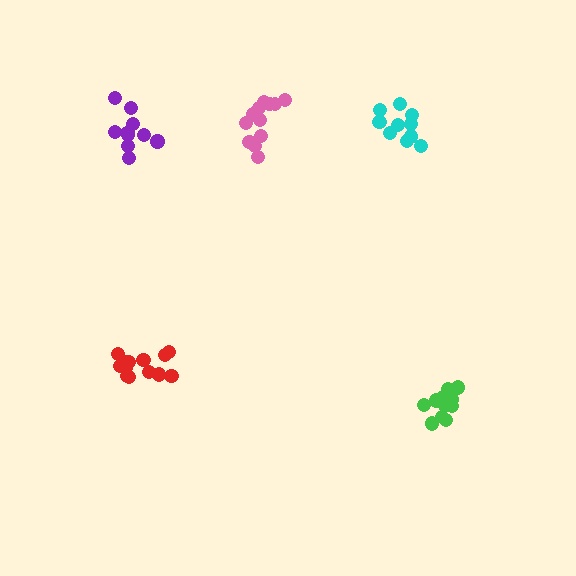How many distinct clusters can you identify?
There are 5 distinct clusters.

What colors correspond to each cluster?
The clusters are colored: green, red, cyan, purple, pink.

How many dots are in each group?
Group 1: 15 dots, Group 2: 13 dots, Group 3: 10 dots, Group 4: 10 dots, Group 5: 12 dots (60 total).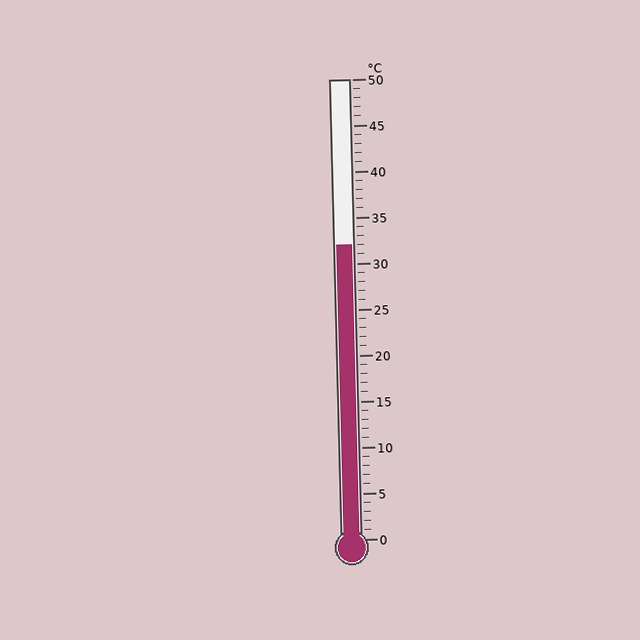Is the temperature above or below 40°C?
The temperature is below 40°C.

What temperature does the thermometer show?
The thermometer shows approximately 32°C.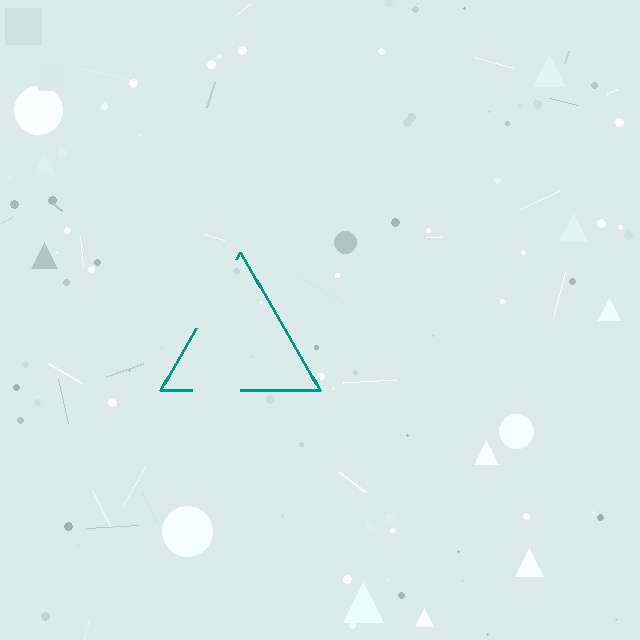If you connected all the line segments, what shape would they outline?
They would outline a triangle.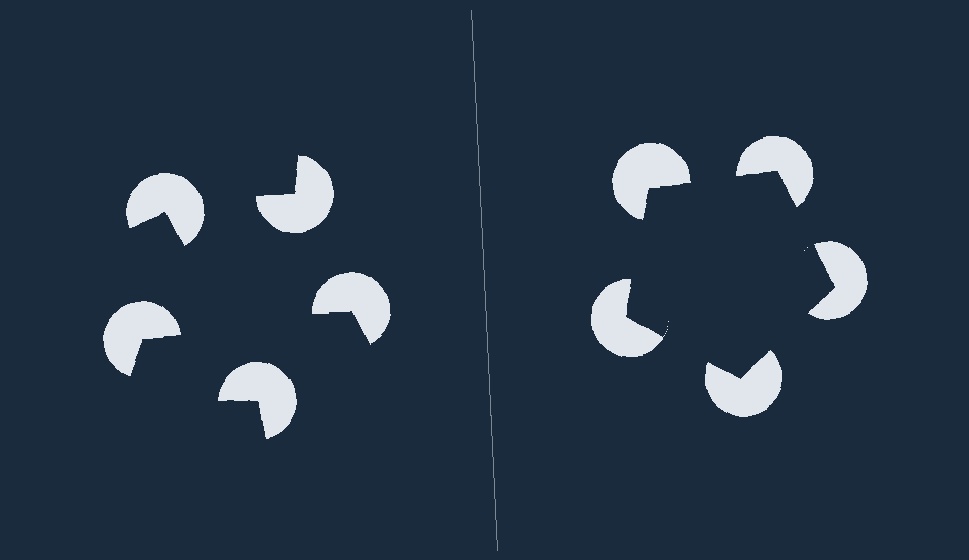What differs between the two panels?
The pac-man discs are positioned identically on both sides; only the wedge orientations differ. On the right they align to a pentagon; on the left they are misaligned.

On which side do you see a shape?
An illusory pentagon appears on the right side. On the left side the wedge cuts are rotated, so no coherent shape forms.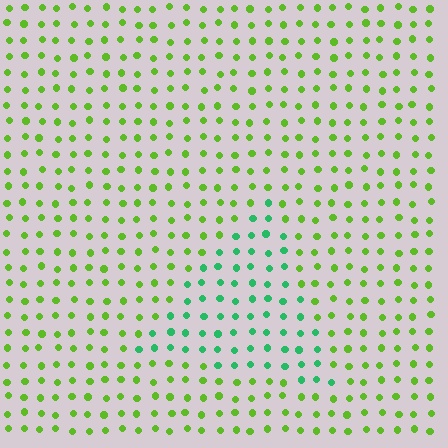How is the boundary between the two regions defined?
The boundary is defined purely by a slight shift in hue (about 47 degrees). Spacing, size, and orientation are identical on both sides.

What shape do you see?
I see a triangle.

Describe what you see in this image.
The image is filled with small lime elements in a uniform arrangement. A triangle-shaped region is visible where the elements are tinted to a slightly different hue, forming a subtle color boundary.